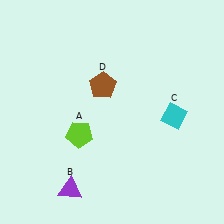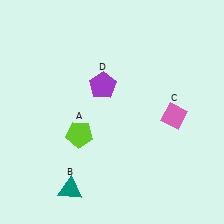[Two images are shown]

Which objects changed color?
B changed from purple to teal. C changed from cyan to pink. D changed from brown to purple.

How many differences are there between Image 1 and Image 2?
There are 3 differences between the two images.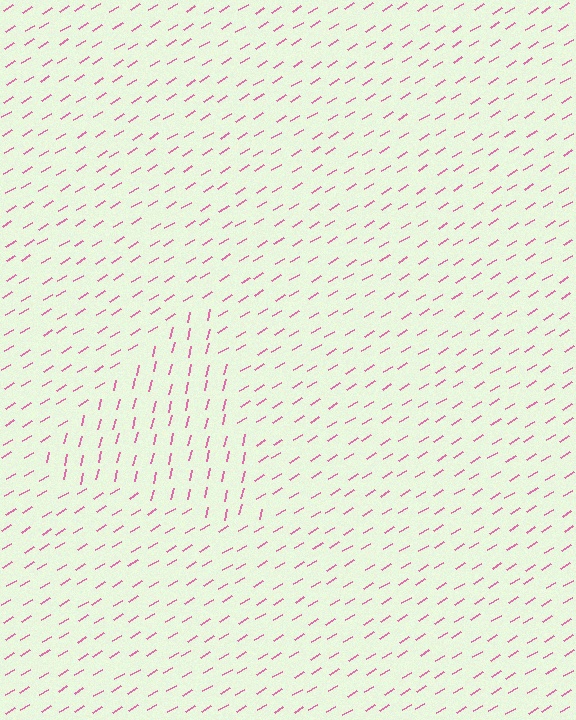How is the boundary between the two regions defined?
The boundary is defined purely by a change in line orientation (approximately 45 degrees difference). All lines are the same color and thickness.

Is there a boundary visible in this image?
Yes, there is a texture boundary formed by a change in line orientation.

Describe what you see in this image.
The image is filled with small pink line segments. A triangle region in the image has lines oriented differently from the surrounding lines, creating a visible texture boundary.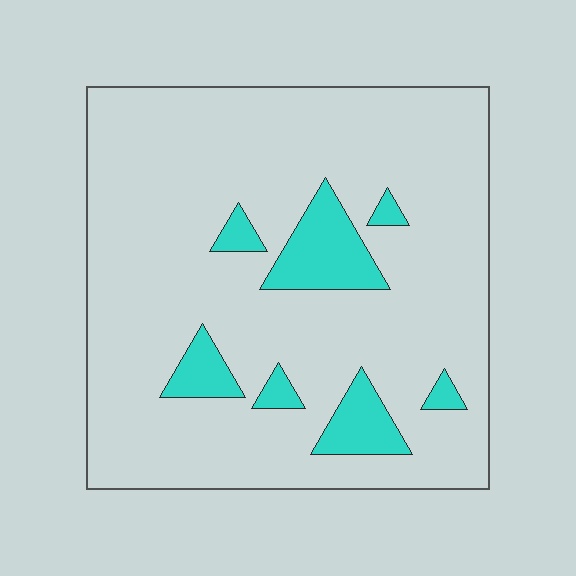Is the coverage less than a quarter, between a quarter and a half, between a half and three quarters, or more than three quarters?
Less than a quarter.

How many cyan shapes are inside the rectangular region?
7.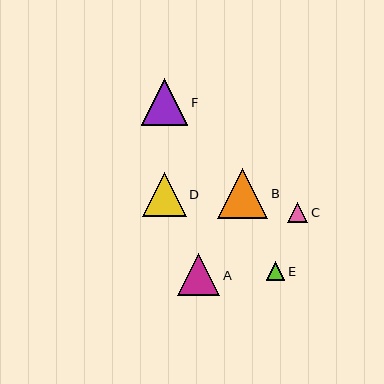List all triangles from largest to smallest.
From largest to smallest: B, F, D, A, C, E.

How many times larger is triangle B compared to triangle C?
Triangle B is approximately 2.5 times the size of triangle C.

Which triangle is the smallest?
Triangle E is the smallest with a size of approximately 19 pixels.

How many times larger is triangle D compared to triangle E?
Triangle D is approximately 2.3 times the size of triangle E.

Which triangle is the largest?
Triangle B is the largest with a size of approximately 50 pixels.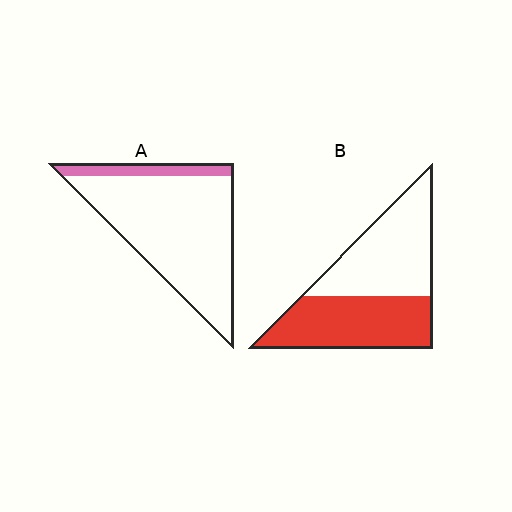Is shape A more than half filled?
No.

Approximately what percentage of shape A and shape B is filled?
A is approximately 15% and B is approximately 50%.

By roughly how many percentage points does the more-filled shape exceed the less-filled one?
By roughly 35 percentage points (B over A).